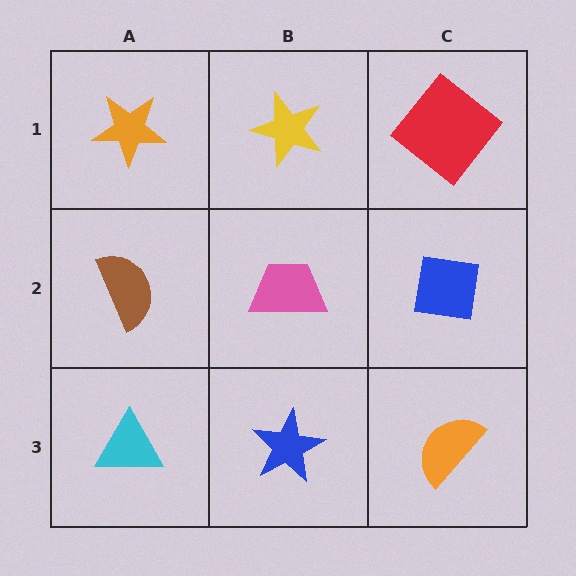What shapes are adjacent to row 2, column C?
A red diamond (row 1, column C), an orange semicircle (row 3, column C), a pink trapezoid (row 2, column B).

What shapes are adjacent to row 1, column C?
A blue square (row 2, column C), a yellow star (row 1, column B).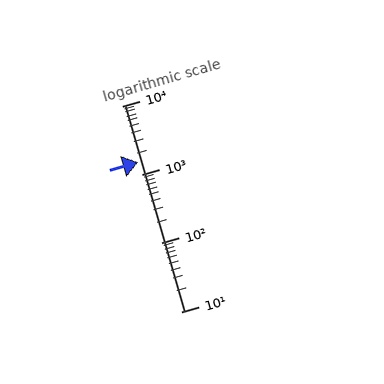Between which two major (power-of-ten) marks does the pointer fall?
The pointer is between 1000 and 10000.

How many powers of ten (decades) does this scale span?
The scale spans 3 decades, from 10 to 10000.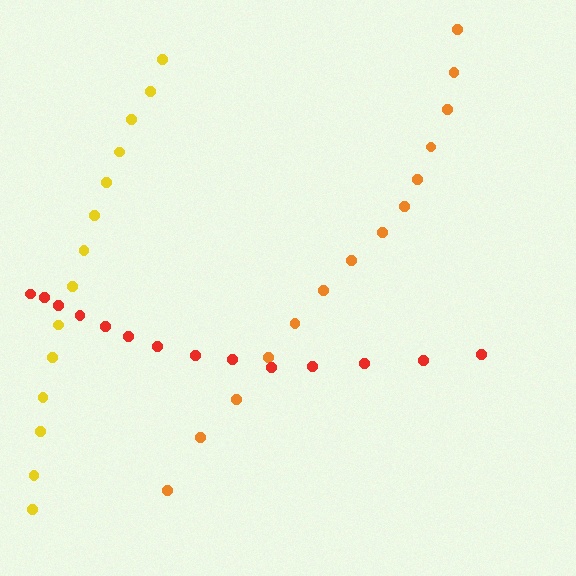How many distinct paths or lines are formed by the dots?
There are 3 distinct paths.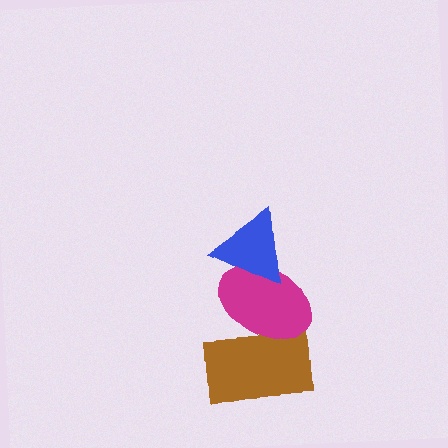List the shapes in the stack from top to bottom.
From top to bottom: the blue triangle, the magenta ellipse, the brown rectangle.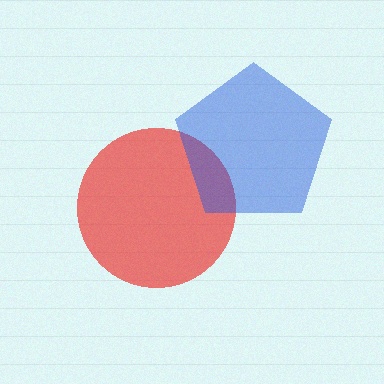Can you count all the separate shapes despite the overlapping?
Yes, there are 2 separate shapes.